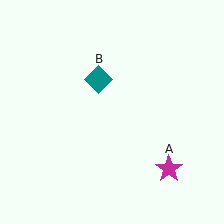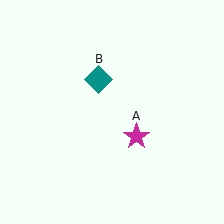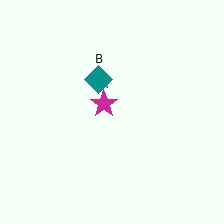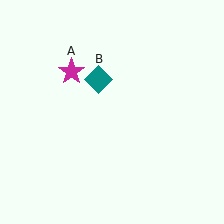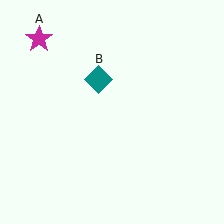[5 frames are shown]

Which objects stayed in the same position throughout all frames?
Teal diamond (object B) remained stationary.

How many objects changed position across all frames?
1 object changed position: magenta star (object A).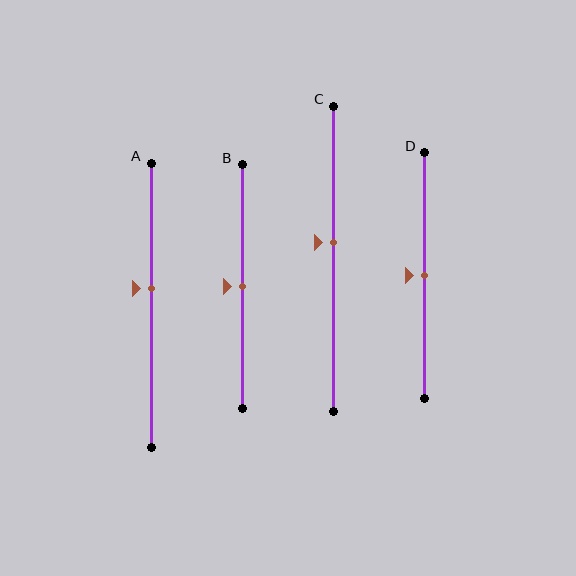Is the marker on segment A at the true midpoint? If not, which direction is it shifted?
No, the marker on segment A is shifted upward by about 6% of the segment length.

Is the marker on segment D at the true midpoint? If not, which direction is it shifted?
Yes, the marker on segment D is at the true midpoint.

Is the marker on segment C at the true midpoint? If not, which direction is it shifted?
No, the marker on segment C is shifted upward by about 5% of the segment length.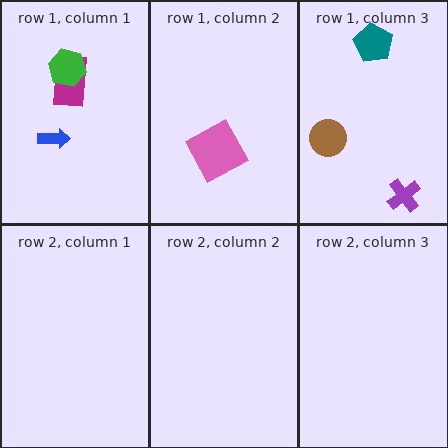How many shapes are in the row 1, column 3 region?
3.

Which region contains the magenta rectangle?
The row 1, column 1 region.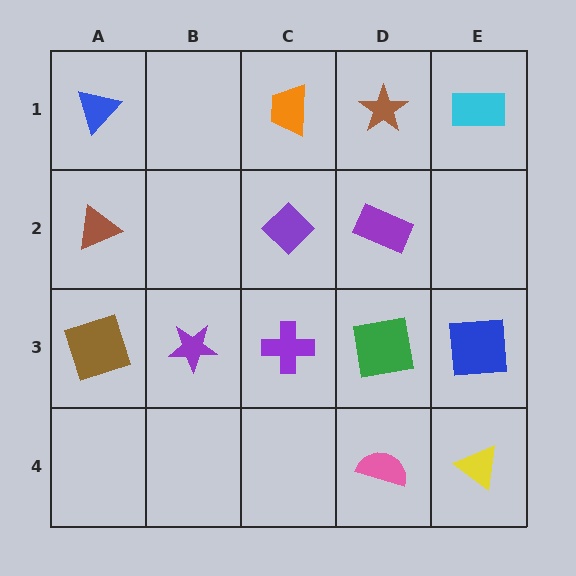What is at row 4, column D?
A pink semicircle.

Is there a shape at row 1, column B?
No, that cell is empty.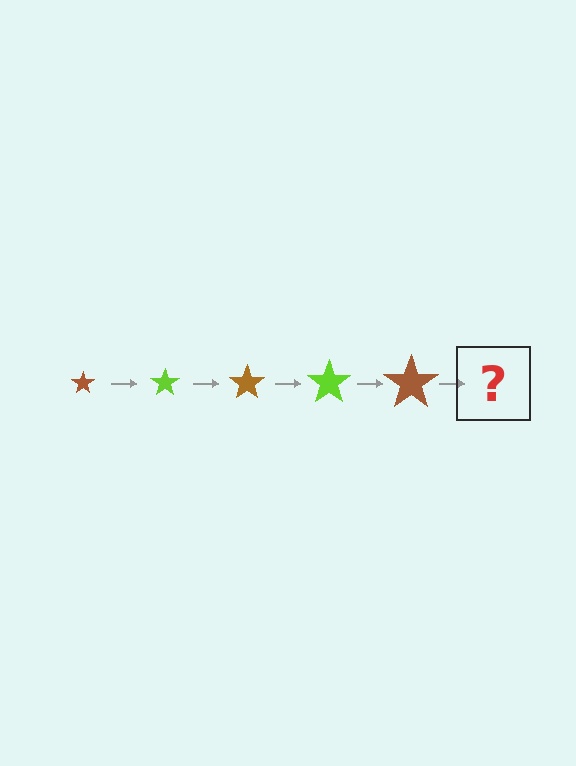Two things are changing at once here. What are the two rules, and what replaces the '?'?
The two rules are that the star grows larger each step and the color cycles through brown and lime. The '?' should be a lime star, larger than the previous one.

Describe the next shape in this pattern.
It should be a lime star, larger than the previous one.